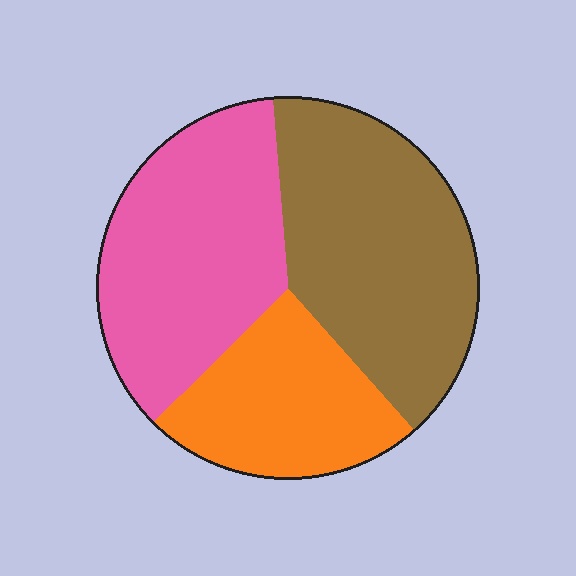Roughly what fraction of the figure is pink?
Pink takes up about three eighths (3/8) of the figure.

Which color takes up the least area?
Orange, at roughly 25%.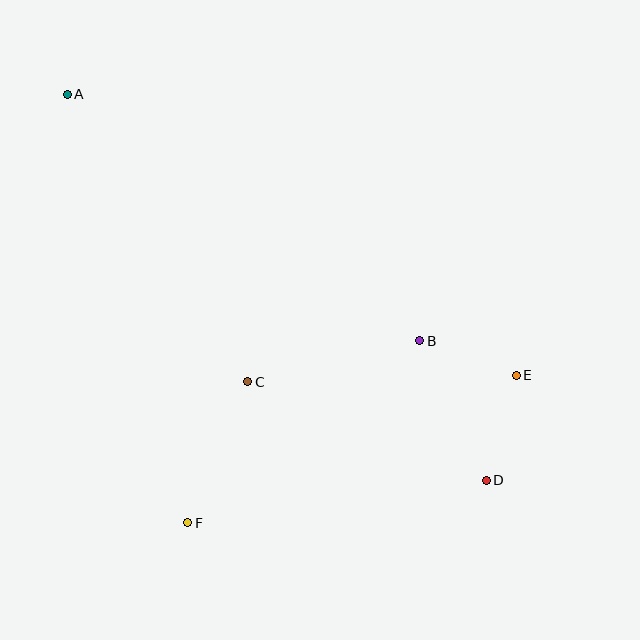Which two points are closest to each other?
Points B and E are closest to each other.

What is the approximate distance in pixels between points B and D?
The distance between B and D is approximately 155 pixels.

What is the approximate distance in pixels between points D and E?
The distance between D and E is approximately 109 pixels.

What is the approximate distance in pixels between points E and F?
The distance between E and F is approximately 360 pixels.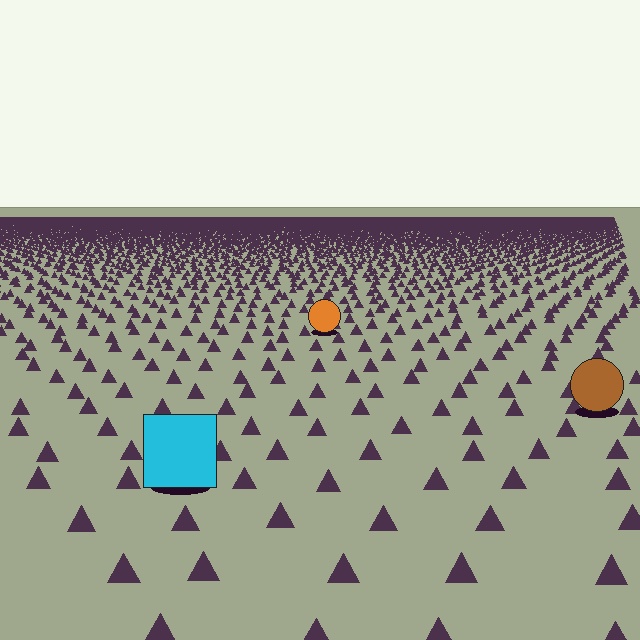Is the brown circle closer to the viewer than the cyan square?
No. The cyan square is closer — you can tell from the texture gradient: the ground texture is coarser near it.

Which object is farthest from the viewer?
The orange circle is farthest from the viewer. It appears smaller and the ground texture around it is denser.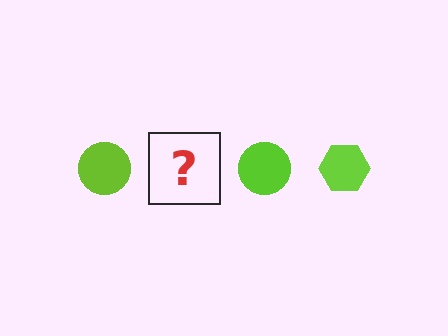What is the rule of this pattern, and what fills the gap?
The rule is that the pattern cycles through circle, hexagon shapes in lime. The gap should be filled with a lime hexagon.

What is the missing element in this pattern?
The missing element is a lime hexagon.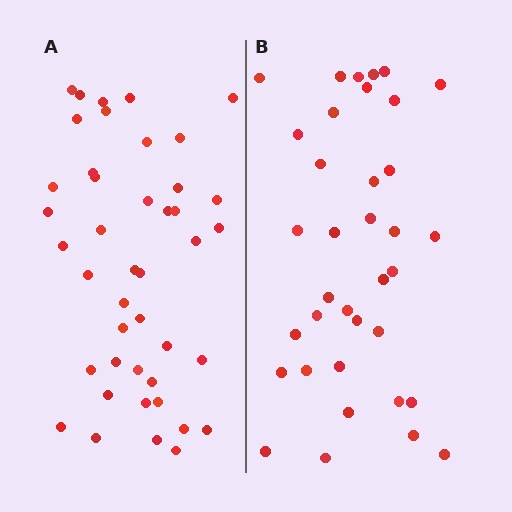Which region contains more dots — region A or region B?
Region A (the left region) has more dots.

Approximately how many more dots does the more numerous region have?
Region A has roughly 8 or so more dots than region B.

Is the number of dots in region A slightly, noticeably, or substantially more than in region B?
Region A has only slightly more — the two regions are fairly close. The ratio is roughly 1.2 to 1.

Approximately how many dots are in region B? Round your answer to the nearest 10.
About 40 dots. (The exact count is 36, which rounds to 40.)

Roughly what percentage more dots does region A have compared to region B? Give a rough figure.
About 20% more.